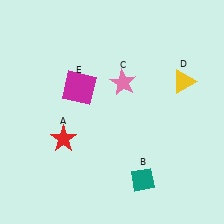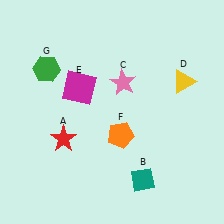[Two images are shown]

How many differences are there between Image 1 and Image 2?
There are 2 differences between the two images.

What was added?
An orange pentagon (F), a green hexagon (G) were added in Image 2.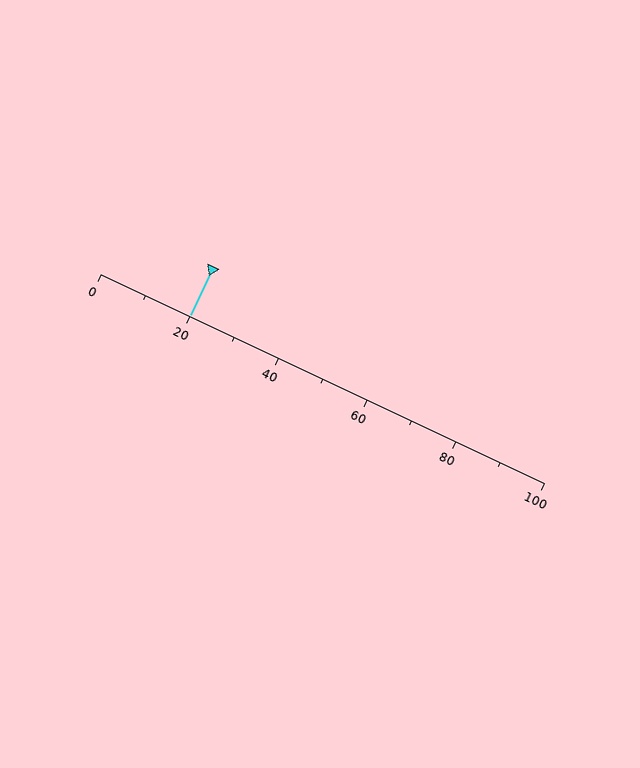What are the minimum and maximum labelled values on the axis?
The axis runs from 0 to 100.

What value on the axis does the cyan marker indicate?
The marker indicates approximately 20.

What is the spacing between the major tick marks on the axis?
The major ticks are spaced 20 apart.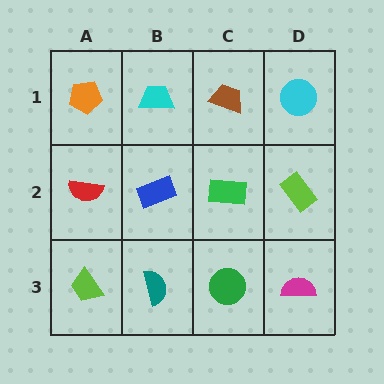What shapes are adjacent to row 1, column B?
A blue rectangle (row 2, column B), an orange pentagon (row 1, column A), a brown trapezoid (row 1, column C).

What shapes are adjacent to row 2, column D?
A cyan circle (row 1, column D), a magenta semicircle (row 3, column D), a green rectangle (row 2, column C).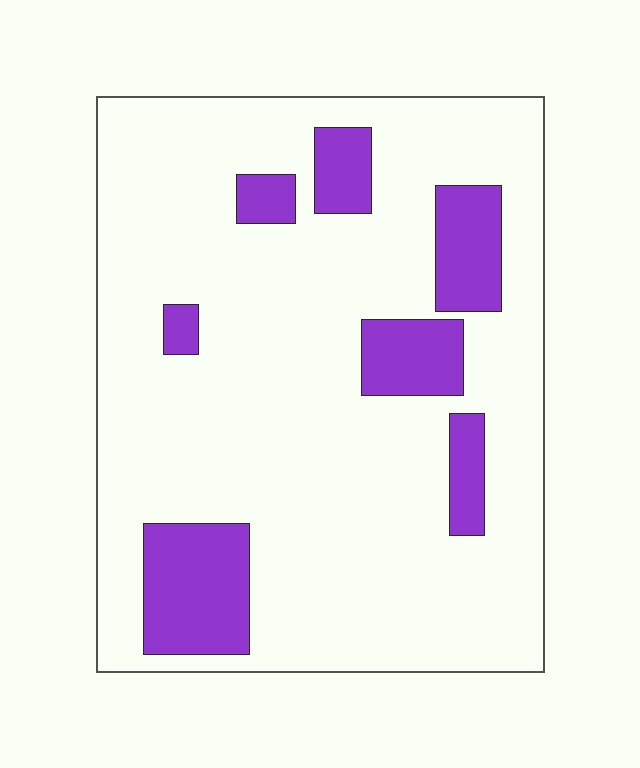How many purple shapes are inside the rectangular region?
7.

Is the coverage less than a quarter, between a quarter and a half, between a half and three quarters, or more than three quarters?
Less than a quarter.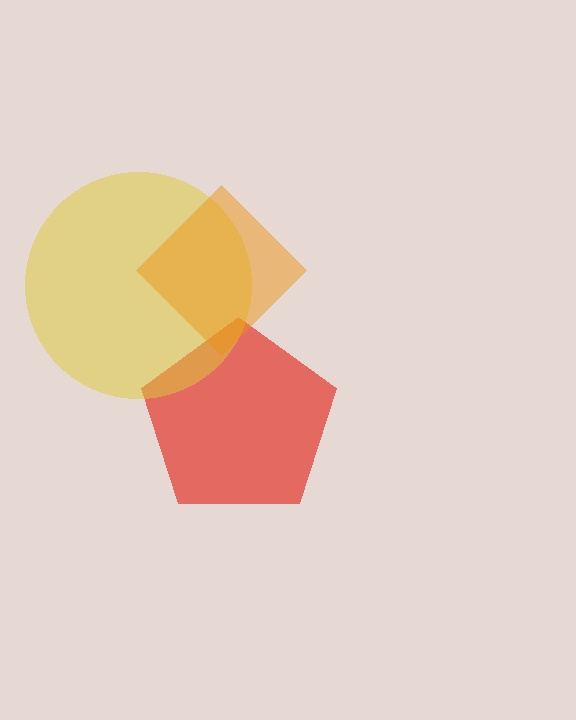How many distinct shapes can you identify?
There are 3 distinct shapes: a red pentagon, a yellow circle, an orange diamond.